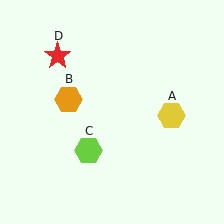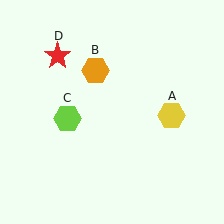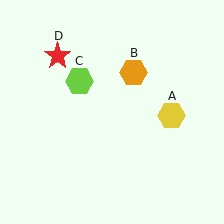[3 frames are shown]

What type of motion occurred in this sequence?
The orange hexagon (object B), lime hexagon (object C) rotated clockwise around the center of the scene.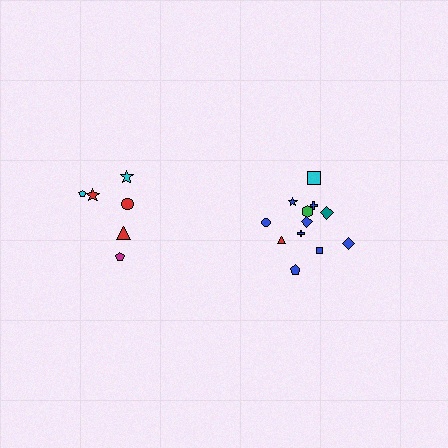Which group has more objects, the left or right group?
The right group.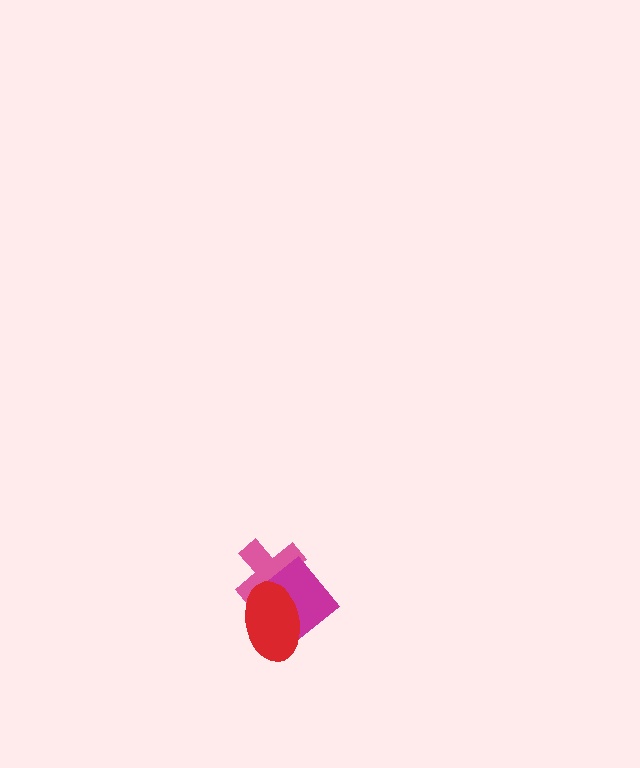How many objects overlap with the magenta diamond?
2 objects overlap with the magenta diamond.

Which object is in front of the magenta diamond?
The red ellipse is in front of the magenta diamond.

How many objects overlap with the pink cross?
2 objects overlap with the pink cross.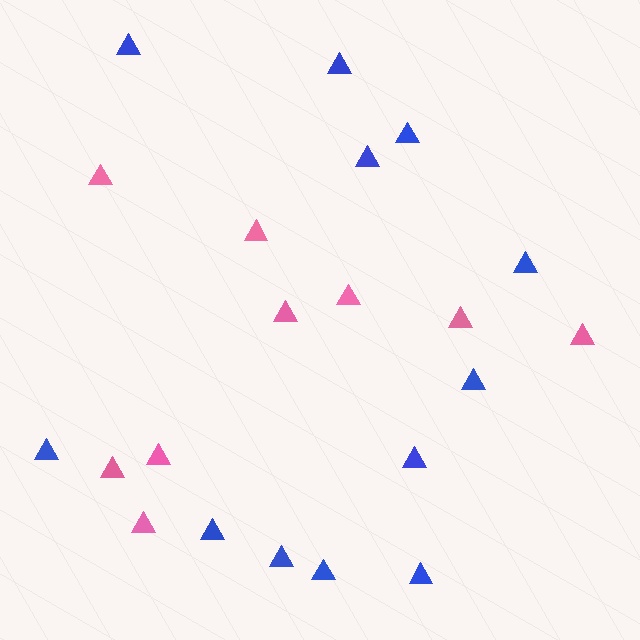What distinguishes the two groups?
There are 2 groups: one group of blue triangles (12) and one group of pink triangles (9).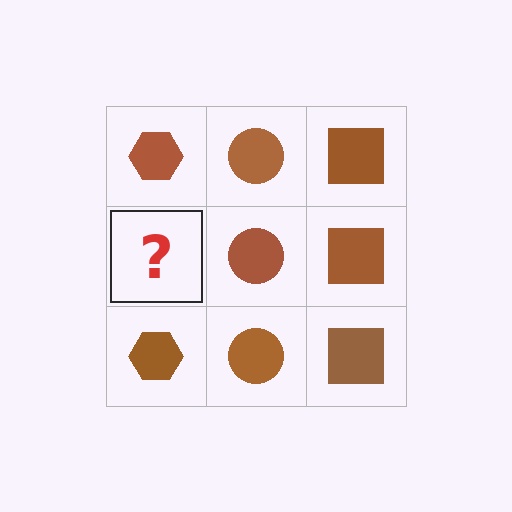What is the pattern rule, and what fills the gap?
The rule is that each column has a consistent shape. The gap should be filled with a brown hexagon.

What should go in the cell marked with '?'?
The missing cell should contain a brown hexagon.